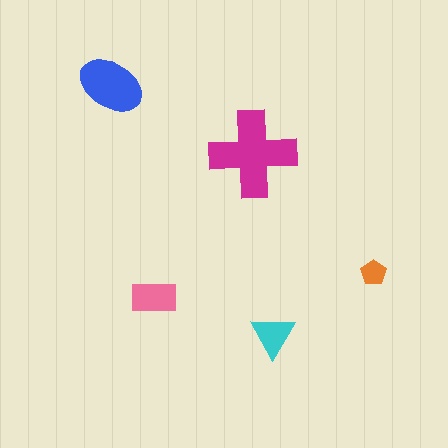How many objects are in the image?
There are 5 objects in the image.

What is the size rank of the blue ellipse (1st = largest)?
2nd.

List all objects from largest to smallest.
The magenta cross, the blue ellipse, the pink rectangle, the cyan triangle, the orange pentagon.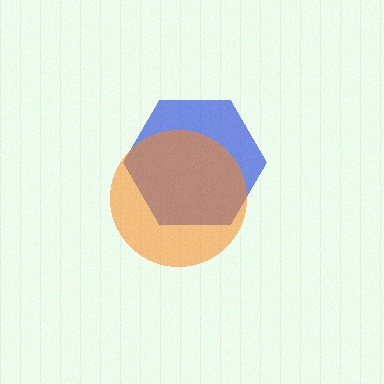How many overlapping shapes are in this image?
There are 2 overlapping shapes in the image.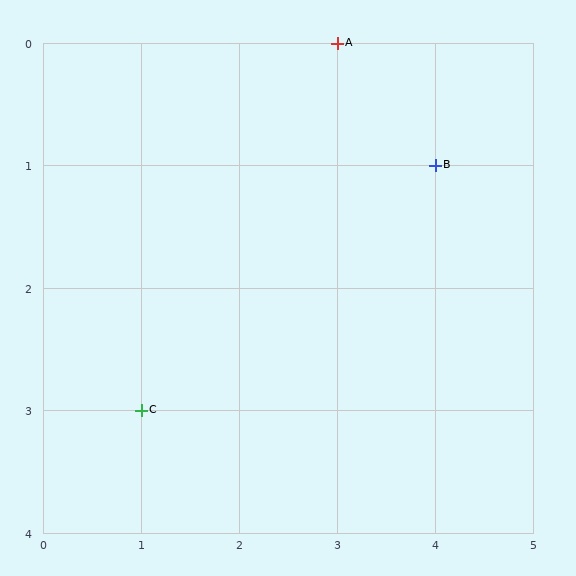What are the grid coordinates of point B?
Point B is at grid coordinates (4, 1).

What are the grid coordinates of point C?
Point C is at grid coordinates (1, 3).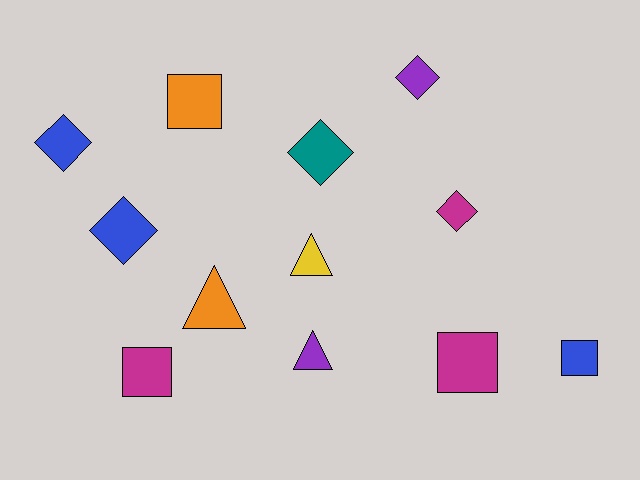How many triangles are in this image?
There are 3 triangles.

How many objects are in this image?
There are 12 objects.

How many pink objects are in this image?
There are no pink objects.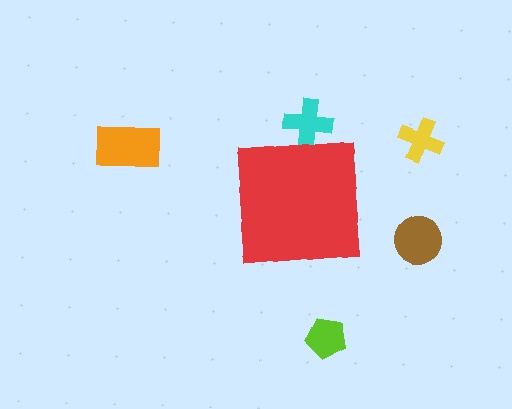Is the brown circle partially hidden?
No, the brown circle is fully visible.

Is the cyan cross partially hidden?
Yes, the cyan cross is partially hidden behind the red square.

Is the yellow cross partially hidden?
No, the yellow cross is fully visible.